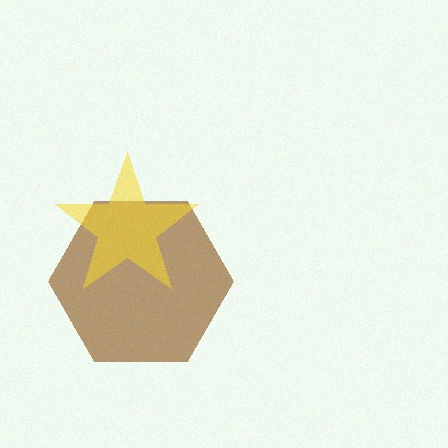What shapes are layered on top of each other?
The layered shapes are: a brown hexagon, a yellow star.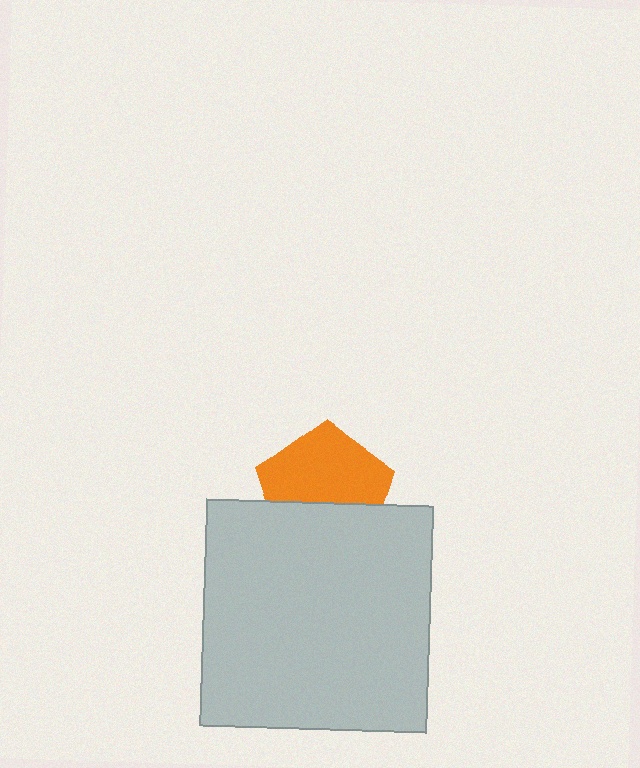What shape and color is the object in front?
The object in front is a light gray square.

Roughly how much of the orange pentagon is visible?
About half of it is visible (roughly 60%).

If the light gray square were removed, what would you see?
You would see the complete orange pentagon.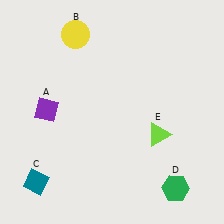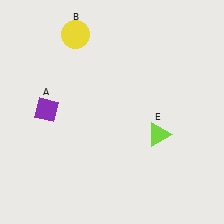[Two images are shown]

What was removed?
The green hexagon (D), the teal diamond (C) were removed in Image 2.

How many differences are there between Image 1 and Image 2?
There are 2 differences between the two images.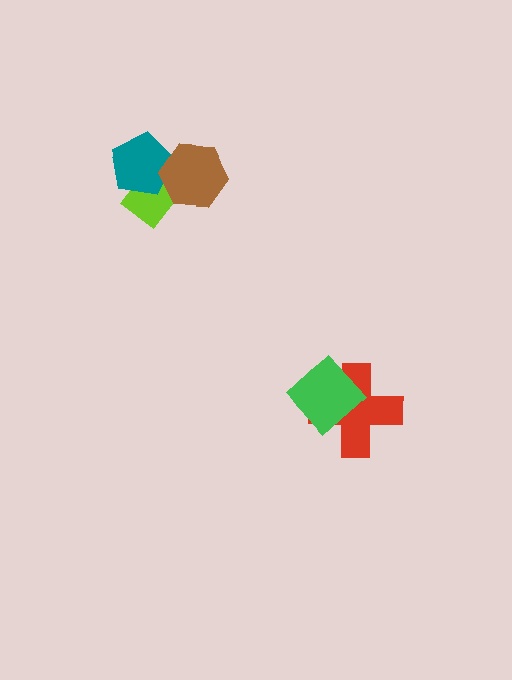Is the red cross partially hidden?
Yes, it is partially covered by another shape.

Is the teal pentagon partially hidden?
Yes, it is partially covered by another shape.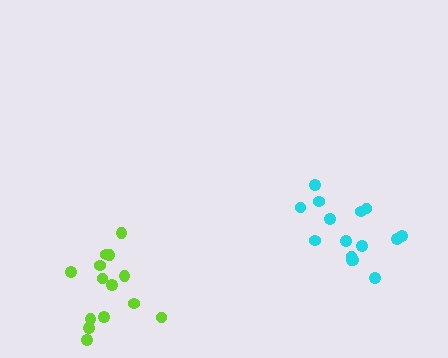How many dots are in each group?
Group 1: 15 dots, Group 2: 14 dots (29 total).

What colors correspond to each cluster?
The clusters are colored: cyan, lime.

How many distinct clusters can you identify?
There are 2 distinct clusters.